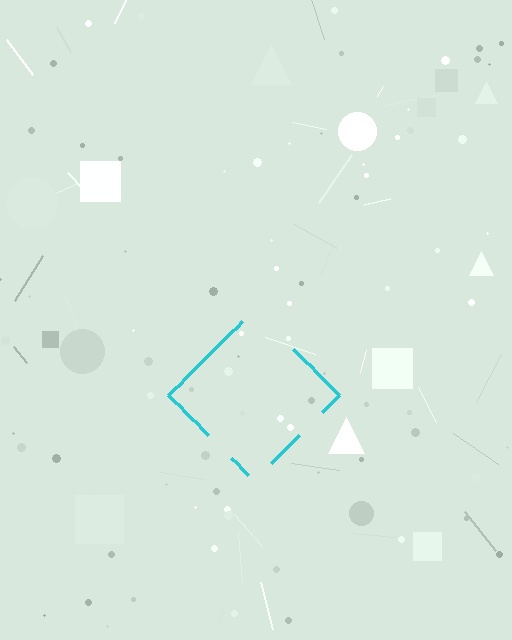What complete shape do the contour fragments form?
The contour fragments form a diamond.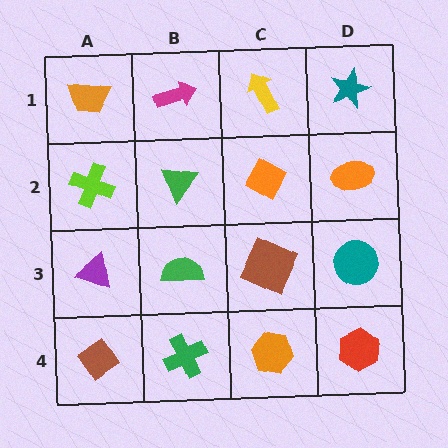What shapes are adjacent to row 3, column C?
An orange diamond (row 2, column C), an orange hexagon (row 4, column C), a green semicircle (row 3, column B), a teal circle (row 3, column D).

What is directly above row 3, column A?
A lime cross.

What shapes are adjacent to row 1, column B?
A green triangle (row 2, column B), an orange trapezoid (row 1, column A), a yellow arrow (row 1, column C).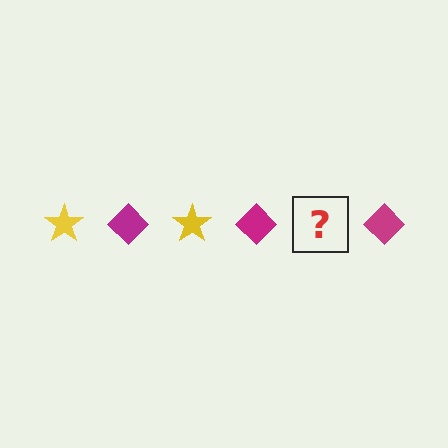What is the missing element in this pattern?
The missing element is a yellow star.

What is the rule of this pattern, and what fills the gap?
The rule is that the pattern alternates between yellow star and magenta diamond. The gap should be filled with a yellow star.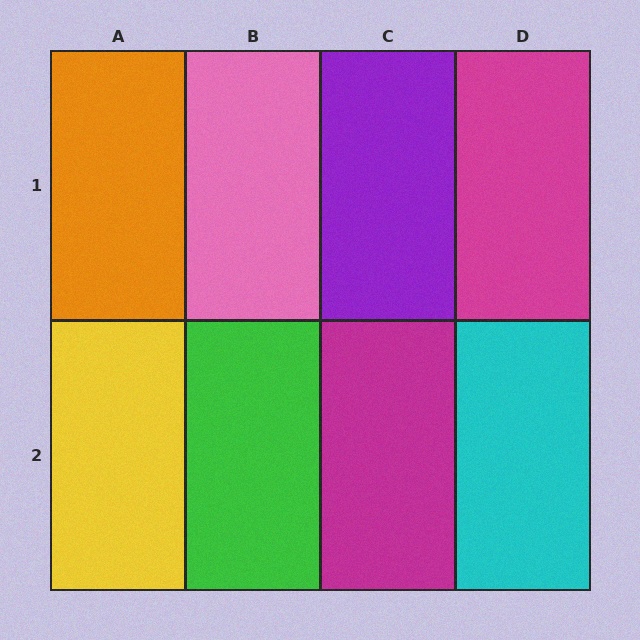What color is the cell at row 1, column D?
Magenta.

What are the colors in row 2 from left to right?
Yellow, green, magenta, cyan.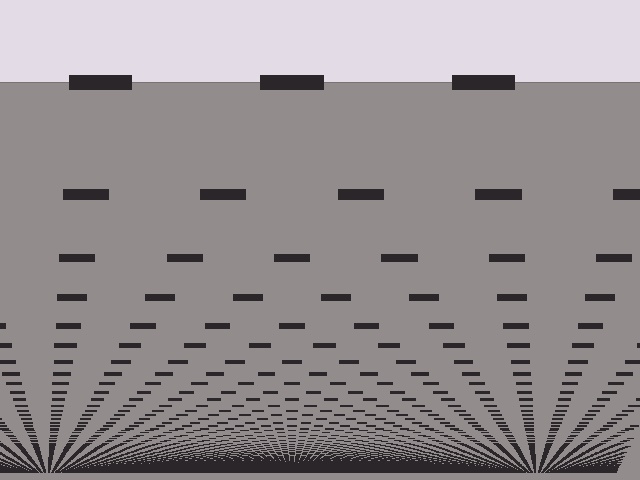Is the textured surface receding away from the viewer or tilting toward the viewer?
The surface appears to tilt toward the viewer. Texture elements get larger and sparser toward the top.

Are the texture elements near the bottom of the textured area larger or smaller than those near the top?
Smaller. The gradient is inverted — elements near the bottom are smaller and denser.